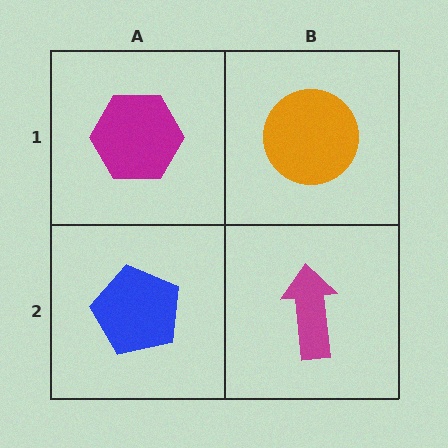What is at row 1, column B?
An orange circle.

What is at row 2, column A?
A blue pentagon.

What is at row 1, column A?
A magenta hexagon.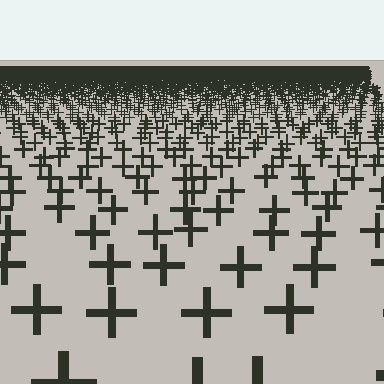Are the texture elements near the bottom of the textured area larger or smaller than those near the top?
Larger. Near the bottom, elements are closer to the viewer and appear at a bigger on-screen size.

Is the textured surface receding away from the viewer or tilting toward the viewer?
The surface is receding away from the viewer. Texture elements get smaller and denser toward the top.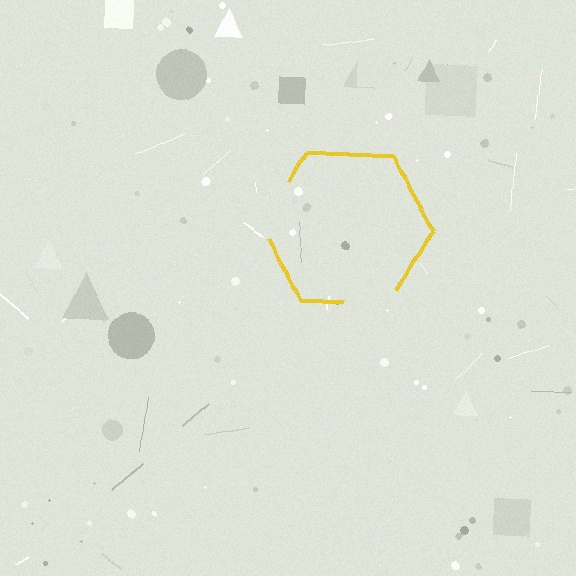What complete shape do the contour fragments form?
The contour fragments form a hexagon.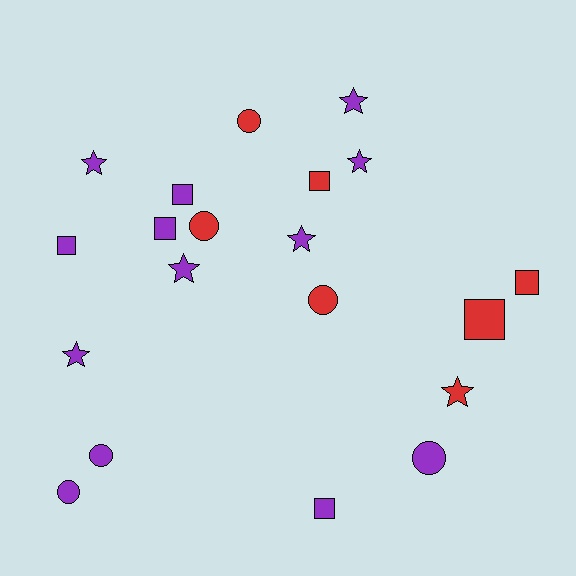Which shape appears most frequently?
Square, with 7 objects.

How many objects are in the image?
There are 20 objects.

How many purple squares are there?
There are 4 purple squares.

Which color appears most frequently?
Purple, with 13 objects.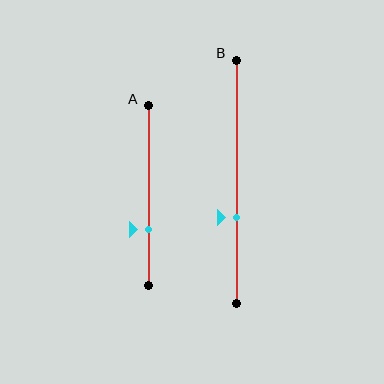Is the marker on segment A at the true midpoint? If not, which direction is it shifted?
No, the marker on segment A is shifted downward by about 19% of the segment length.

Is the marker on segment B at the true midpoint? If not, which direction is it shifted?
No, the marker on segment B is shifted downward by about 15% of the segment length.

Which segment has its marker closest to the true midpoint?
Segment B has its marker closest to the true midpoint.